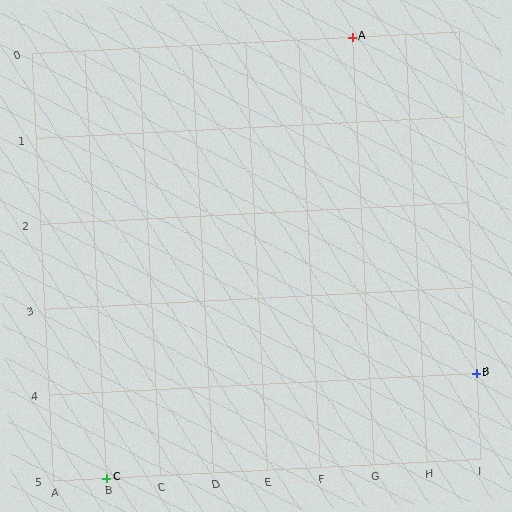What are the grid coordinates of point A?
Point A is at grid coordinates (G, 0).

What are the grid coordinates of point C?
Point C is at grid coordinates (B, 5).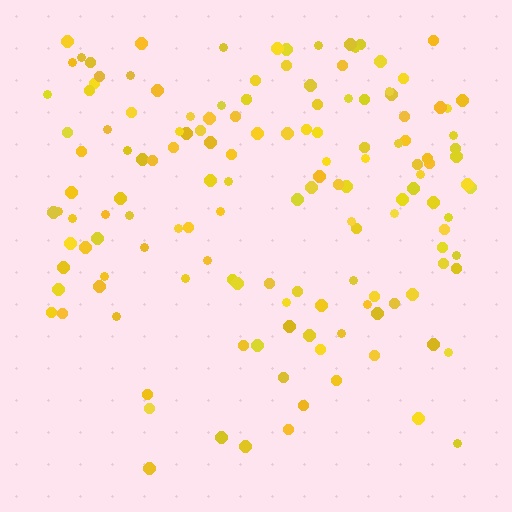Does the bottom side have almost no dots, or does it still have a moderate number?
Still a moderate number, just noticeably fewer than the top.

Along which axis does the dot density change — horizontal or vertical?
Vertical.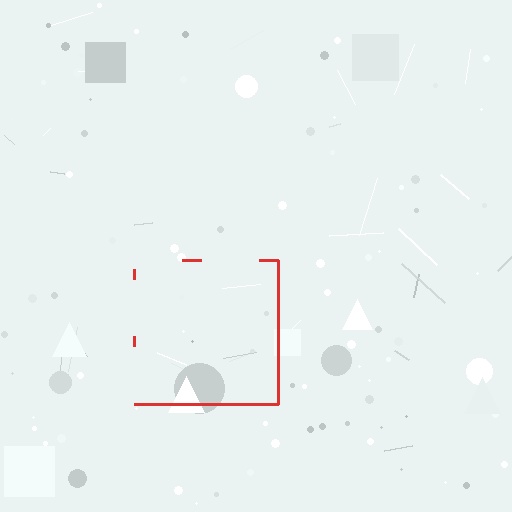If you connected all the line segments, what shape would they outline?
They would outline a square.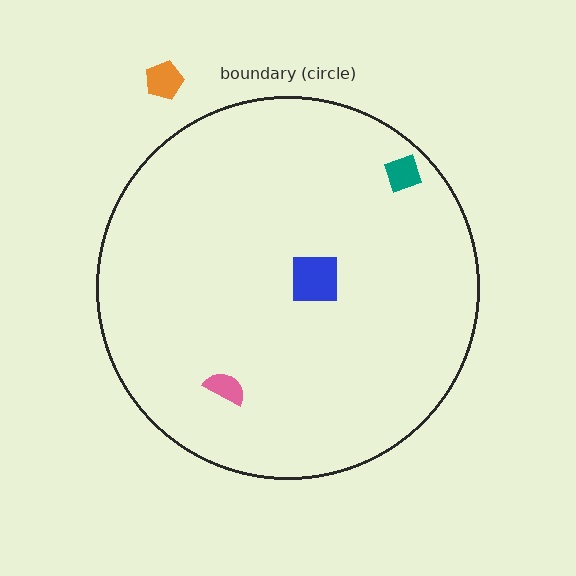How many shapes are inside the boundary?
3 inside, 1 outside.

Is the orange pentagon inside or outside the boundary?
Outside.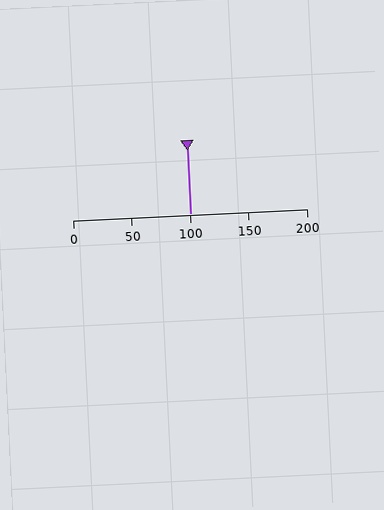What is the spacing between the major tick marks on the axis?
The major ticks are spaced 50 apart.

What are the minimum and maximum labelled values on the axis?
The axis runs from 0 to 200.